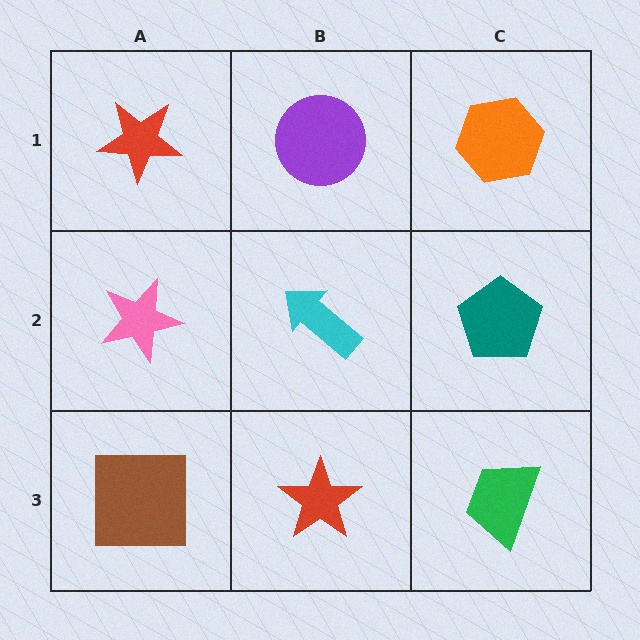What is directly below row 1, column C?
A teal pentagon.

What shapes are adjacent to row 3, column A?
A pink star (row 2, column A), a red star (row 3, column B).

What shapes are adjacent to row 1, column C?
A teal pentagon (row 2, column C), a purple circle (row 1, column B).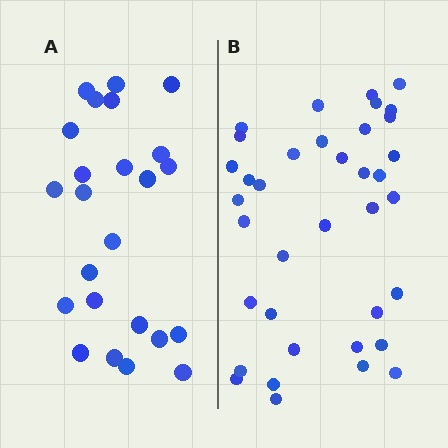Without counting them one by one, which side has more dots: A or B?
Region B (the right region) has more dots.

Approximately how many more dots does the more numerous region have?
Region B has approximately 15 more dots than region A.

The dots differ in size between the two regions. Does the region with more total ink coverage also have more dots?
No. Region A has more total ink coverage because its dots are larger, but region B actually contains more individual dots. Total area can be misleading — the number of items is what matters here.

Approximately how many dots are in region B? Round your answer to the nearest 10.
About 40 dots. (The exact count is 37, which rounds to 40.)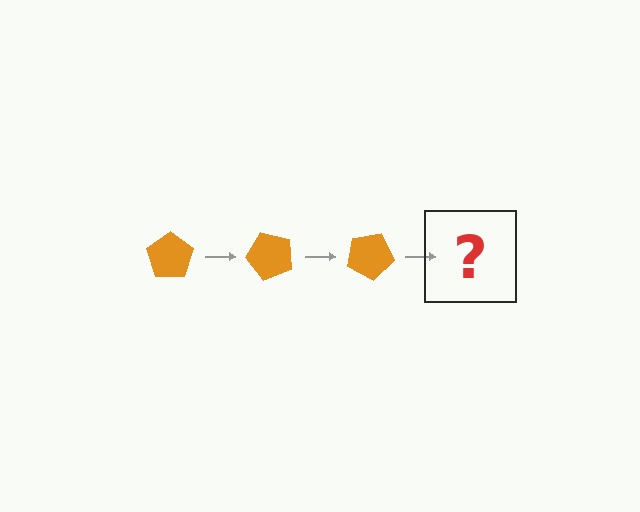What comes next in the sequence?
The next element should be an orange pentagon rotated 150 degrees.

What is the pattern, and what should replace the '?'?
The pattern is that the pentagon rotates 50 degrees each step. The '?' should be an orange pentagon rotated 150 degrees.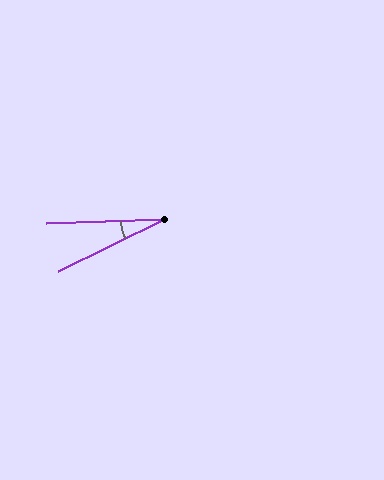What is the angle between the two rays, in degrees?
Approximately 24 degrees.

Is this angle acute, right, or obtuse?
It is acute.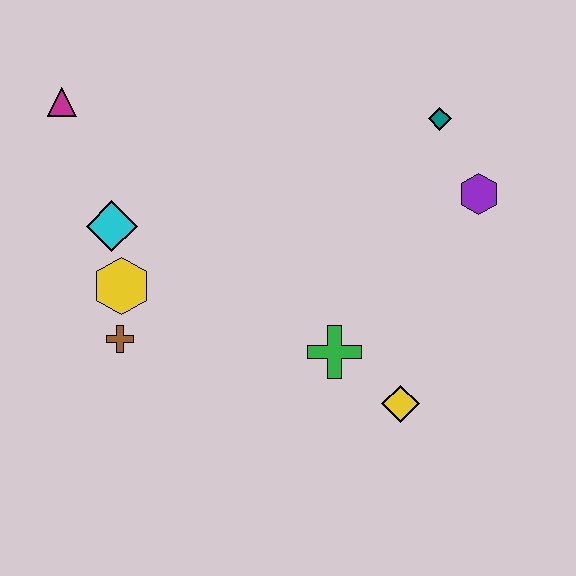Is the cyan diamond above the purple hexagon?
No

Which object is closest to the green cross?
The yellow diamond is closest to the green cross.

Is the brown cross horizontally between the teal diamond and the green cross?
No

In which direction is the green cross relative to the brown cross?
The green cross is to the right of the brown cross.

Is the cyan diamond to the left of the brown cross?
Yes